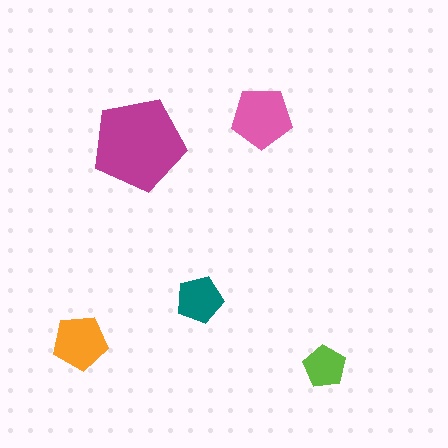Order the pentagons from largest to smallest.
the magenta one, the pink one, the orange one, the teal one, the lime one.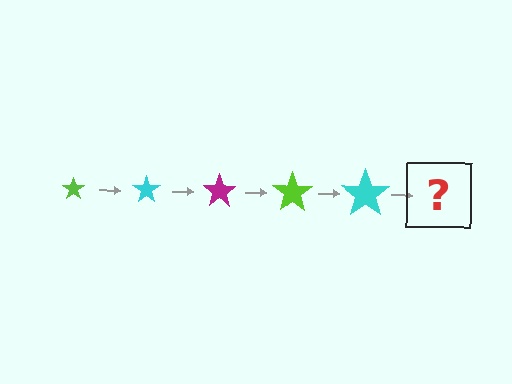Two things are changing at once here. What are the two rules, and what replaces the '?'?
The two rules are that the star grows larger each step and the color cycles through lime, cyan, and magenta. The '?' should be a magenta star, larger than the previous one.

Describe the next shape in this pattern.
It should be a magenta star, larger than the previous one.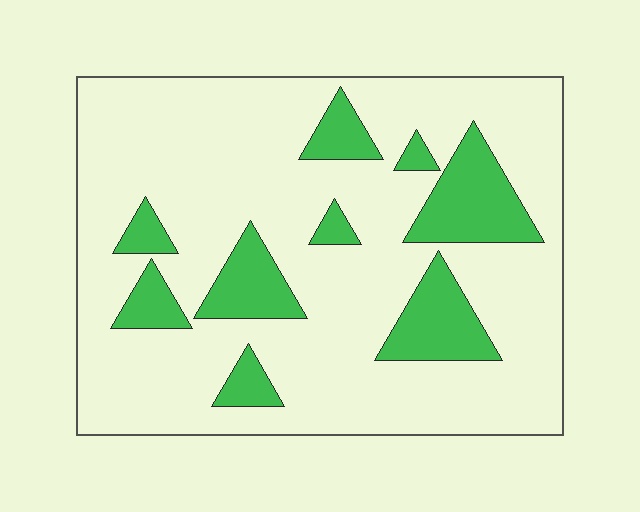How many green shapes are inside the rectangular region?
9.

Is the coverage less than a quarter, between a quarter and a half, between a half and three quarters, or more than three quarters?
Less than a quarter.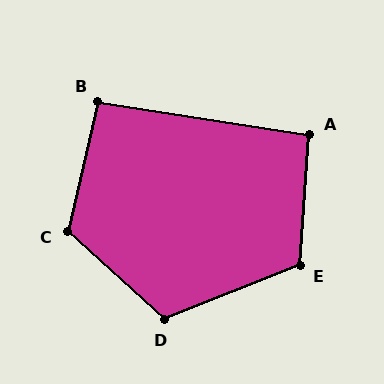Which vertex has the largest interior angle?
C, at approximately 119 degrees.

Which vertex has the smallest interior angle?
B, at approximately 94 degrees.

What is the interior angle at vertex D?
Approximately 116 degrees (obtuse).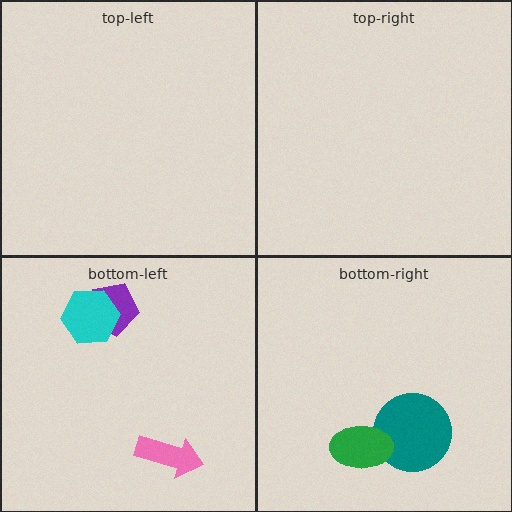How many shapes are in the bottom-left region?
3.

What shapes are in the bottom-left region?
The pink arrow, the purple pentagon, the cyan hexagon.